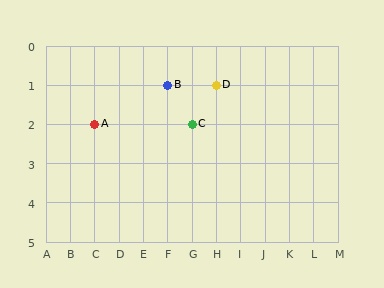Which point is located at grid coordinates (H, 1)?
Point D is at (H, 1).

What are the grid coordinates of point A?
Point A is at grid coordinates (C, 2).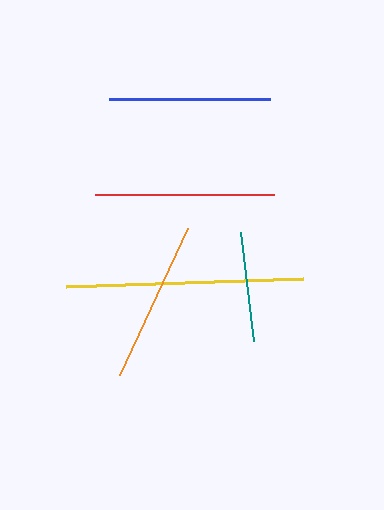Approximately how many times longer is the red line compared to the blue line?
The red line is approximately 1.1 times the length of the blue line.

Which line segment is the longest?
The yellow line is the longest at approximately 237 pixels.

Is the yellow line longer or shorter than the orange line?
The yellow line is longer than the orange line.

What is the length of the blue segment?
The blue segment is approximately 161 pixels long.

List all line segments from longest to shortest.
From longest to shortest: yellow, red, orange, blue, teal.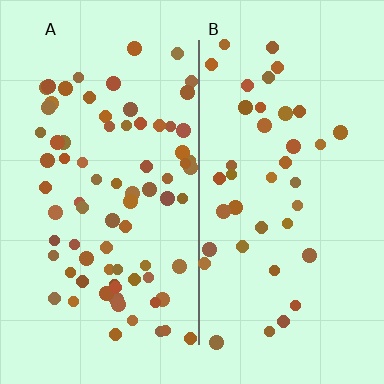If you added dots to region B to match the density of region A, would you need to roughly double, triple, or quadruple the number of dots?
Approximately double.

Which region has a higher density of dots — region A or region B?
A (the left).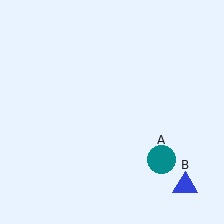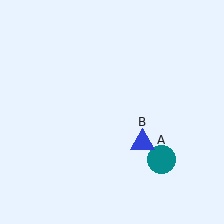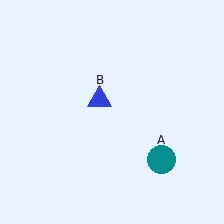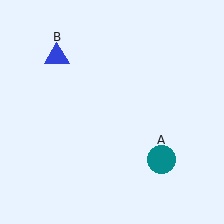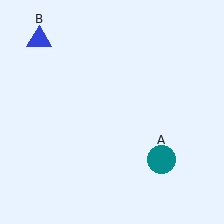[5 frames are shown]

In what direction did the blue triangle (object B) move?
The blue triangle (object B) moved up and to the left.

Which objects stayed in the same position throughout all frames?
Teal circle (object A) remained stationary.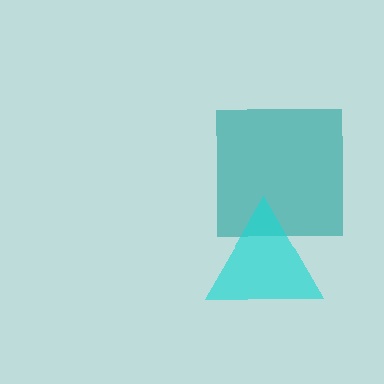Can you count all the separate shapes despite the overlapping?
Yes, there are 2 separate shapes.